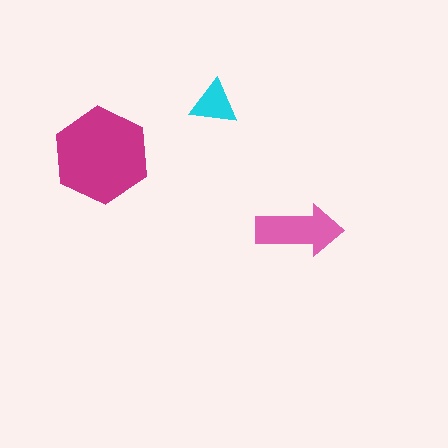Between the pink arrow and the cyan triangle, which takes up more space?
The pink arrow.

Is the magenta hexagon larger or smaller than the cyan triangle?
Larger.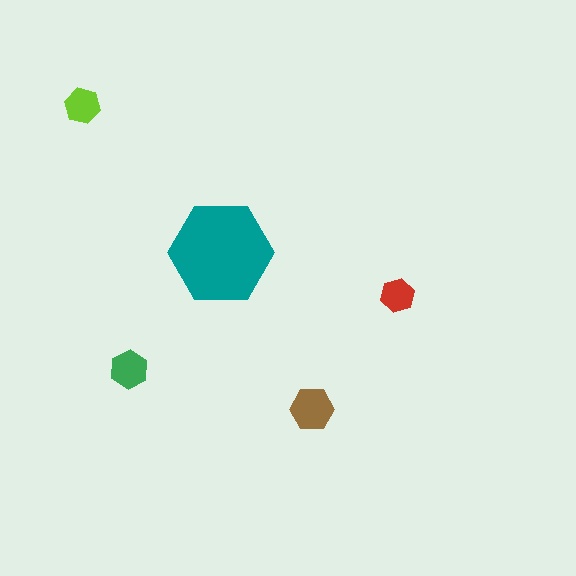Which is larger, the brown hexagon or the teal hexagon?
The teal one.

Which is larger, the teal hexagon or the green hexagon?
The teal one.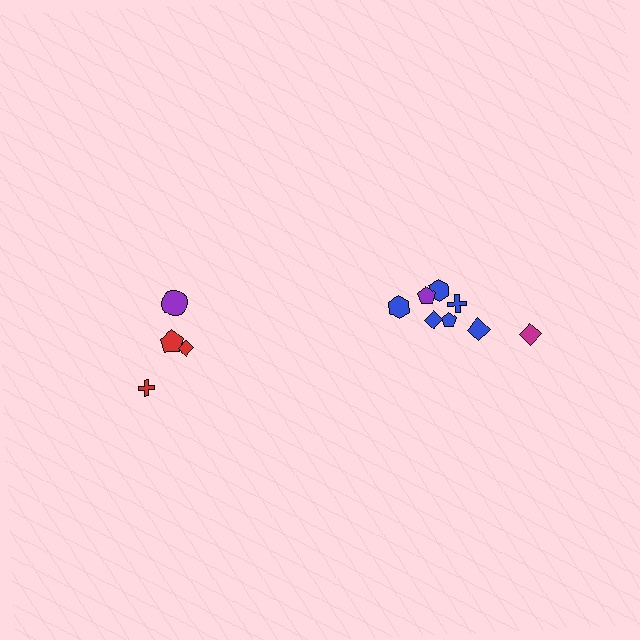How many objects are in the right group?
There are 8 objects.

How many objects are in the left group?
There are 4 objects.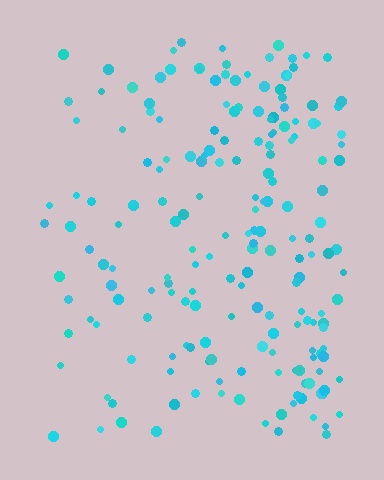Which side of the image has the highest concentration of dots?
The right.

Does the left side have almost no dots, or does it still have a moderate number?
Still a moderate number, just noticeably fewer than the right.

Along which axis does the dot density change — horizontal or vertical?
Horizontal.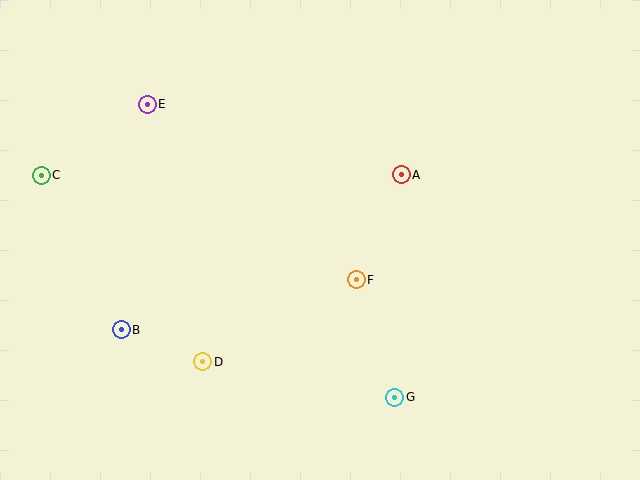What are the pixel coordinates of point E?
Point E is at (147, 104).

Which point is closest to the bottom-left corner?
Point B is closest to the bottom-left corner.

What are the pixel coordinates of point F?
Point F is at (356, 280).